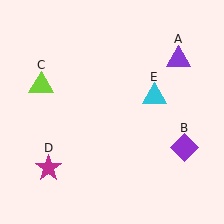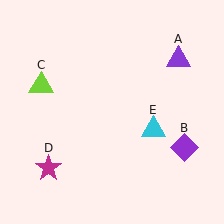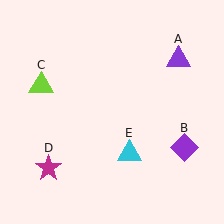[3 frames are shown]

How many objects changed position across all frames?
1 object changed position: cyan triangle (object E).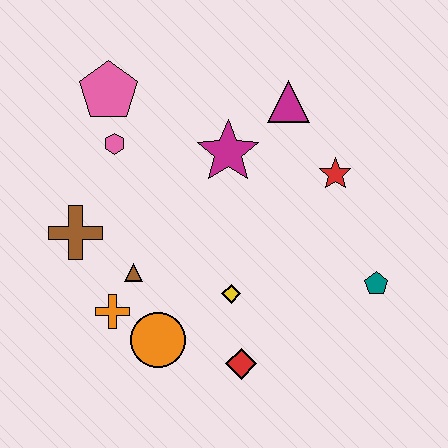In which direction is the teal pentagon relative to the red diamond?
The teal pentagon is to the right of the red diamond.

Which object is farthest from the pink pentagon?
The teal pentagon is farthest from the pink pentagon.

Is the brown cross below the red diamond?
No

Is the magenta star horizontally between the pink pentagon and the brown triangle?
No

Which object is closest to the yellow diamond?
The red diamond is closest to the yellow diamond.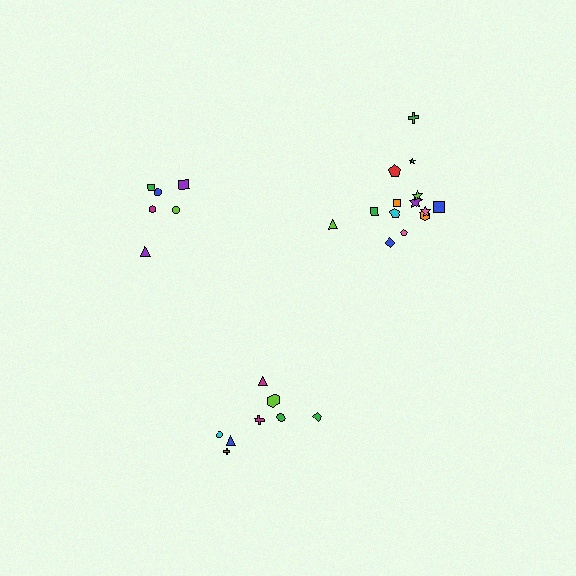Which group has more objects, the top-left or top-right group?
The top-right group.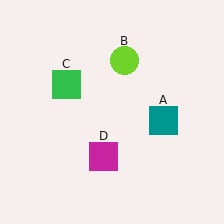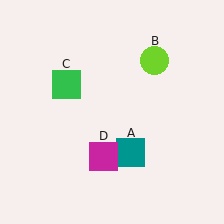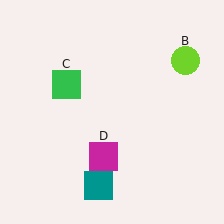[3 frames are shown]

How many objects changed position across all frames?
2 objects changed position: teal square (object A), lime circle (object B).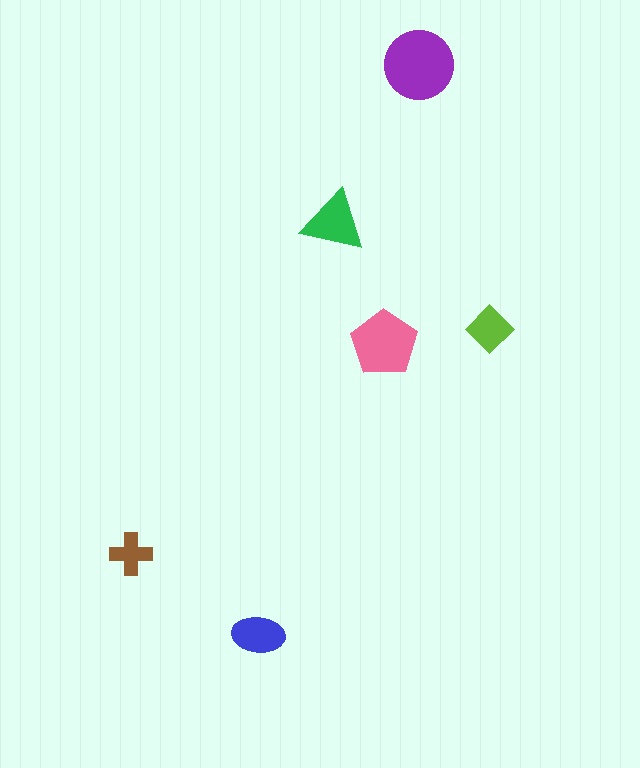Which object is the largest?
The purple circle.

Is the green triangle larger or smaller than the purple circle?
Smaller.